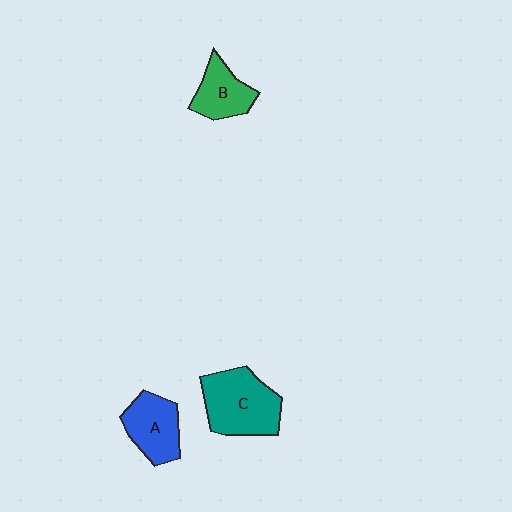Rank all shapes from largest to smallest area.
From largest to smallest: C (teal), A (blue), B (green).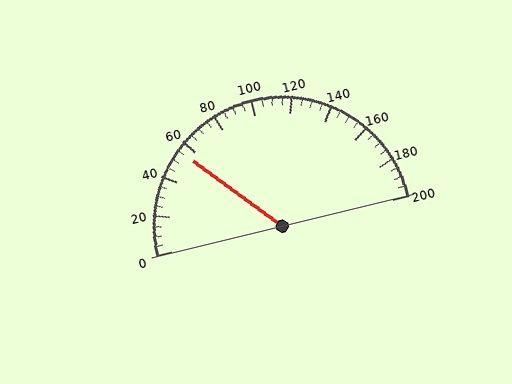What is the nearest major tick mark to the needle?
The nearest major tick mark is 60.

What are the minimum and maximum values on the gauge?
The gauge ranges from 0 to 200.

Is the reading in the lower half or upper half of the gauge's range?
The reading is in the lower half of the range (0 to 200).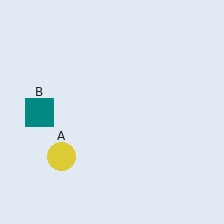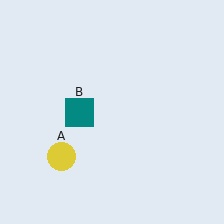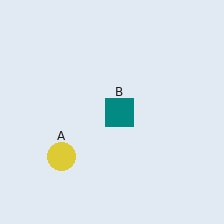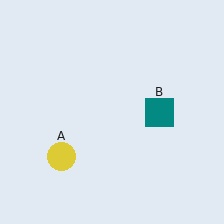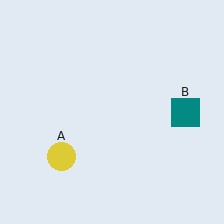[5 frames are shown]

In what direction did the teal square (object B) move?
The teal square (object B) moved right.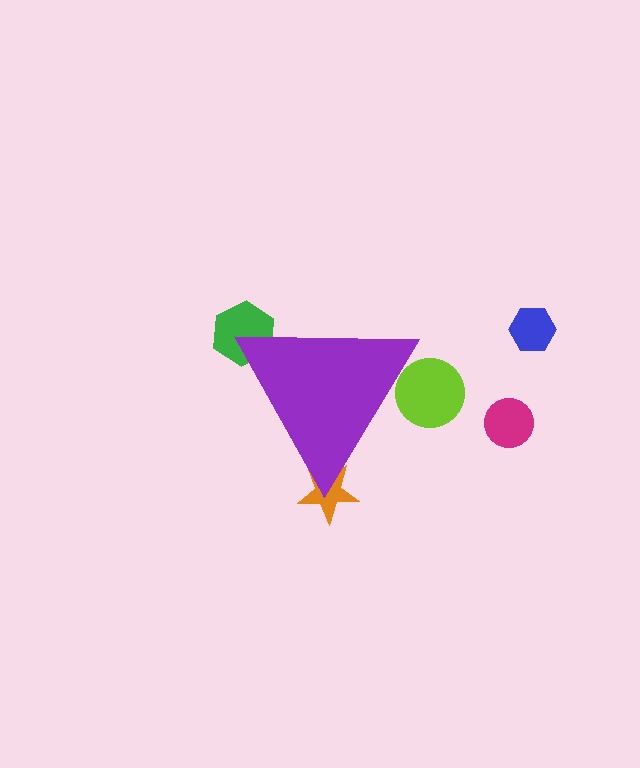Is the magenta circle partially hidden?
No, the magenta circle is fully visible.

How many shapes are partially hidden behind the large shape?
3 shapes are partially hidden.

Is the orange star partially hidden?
Yes, the orange star is partially hidden behind the purple triangle.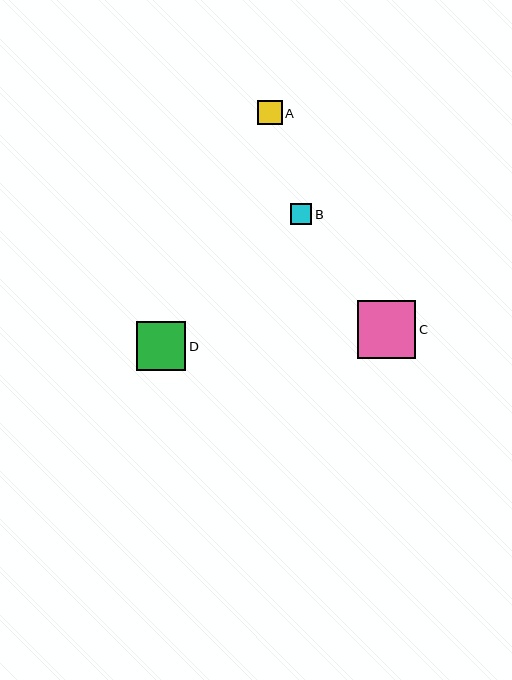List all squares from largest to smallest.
From largest to smallest: C, D, A, B.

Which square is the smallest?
Square B is the smallest with a size of approximately 21 pixels.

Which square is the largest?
Square C is the largest with a size of approximately 58 pixels.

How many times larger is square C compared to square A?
Square C is approximately 2.4 times the size of square A.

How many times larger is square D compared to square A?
Square D is approximately 2.0 times the size of square A.